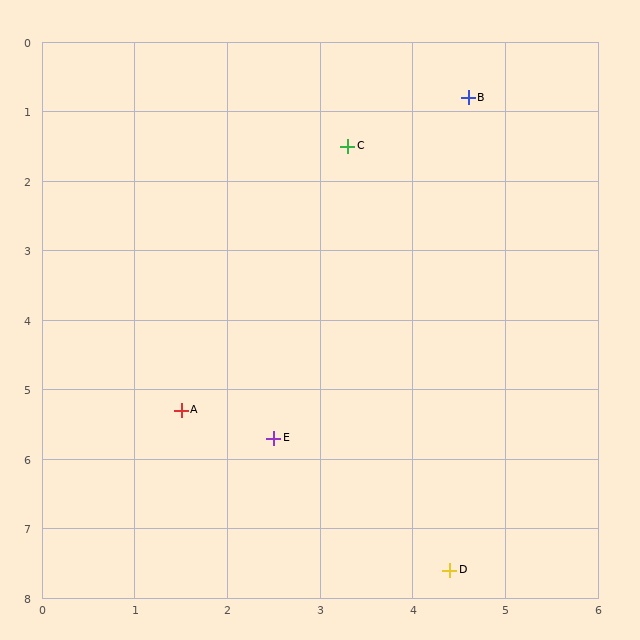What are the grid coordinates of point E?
Point E is at approximately (2.5, 5.7).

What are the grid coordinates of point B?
Point B is at approximately (4.6, 0.8).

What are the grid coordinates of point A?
Point A is at approximately (1.5, 5.3).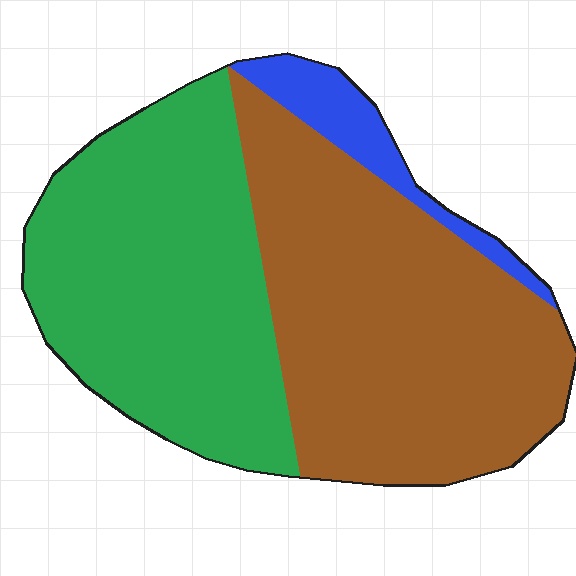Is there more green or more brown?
Brown.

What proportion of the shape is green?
Green covers roughly 45% of the shape.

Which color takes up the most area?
Brown, at roughly 50%.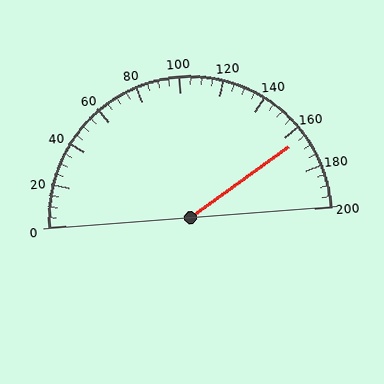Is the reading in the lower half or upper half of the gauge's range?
The reading is in the upper half of the range (0 to 200).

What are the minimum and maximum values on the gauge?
The gauge ranges from 0 to 200.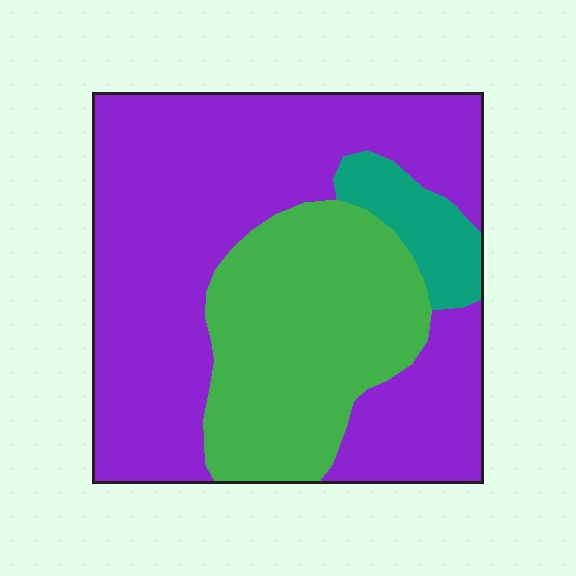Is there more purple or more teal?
Purple.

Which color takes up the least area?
Teal, at roughly 5%.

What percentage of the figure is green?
Green takes up about one third (1/3) of the figure.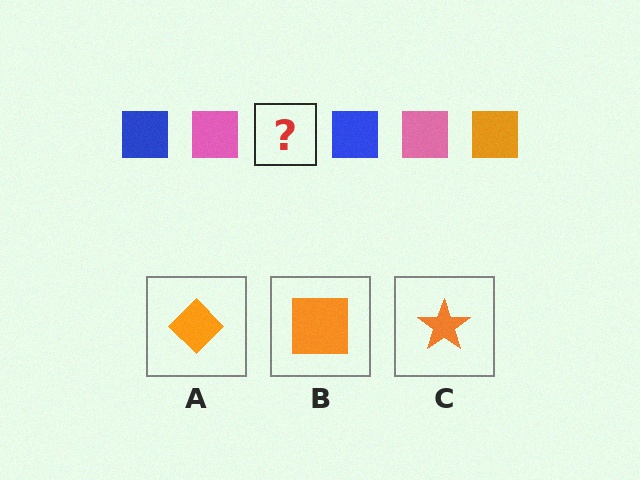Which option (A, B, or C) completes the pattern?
B.